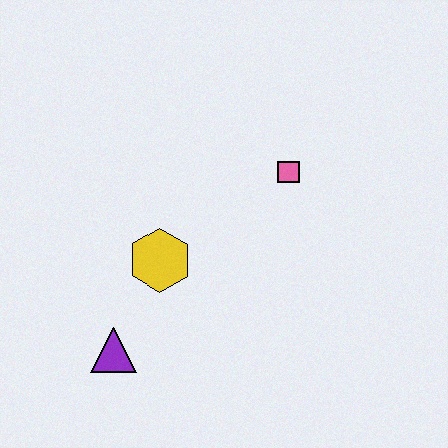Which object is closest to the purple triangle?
The yellow hexagon is closest to the purple triangle.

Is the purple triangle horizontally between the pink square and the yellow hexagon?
No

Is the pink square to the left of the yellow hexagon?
No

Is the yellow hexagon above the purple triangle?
Yes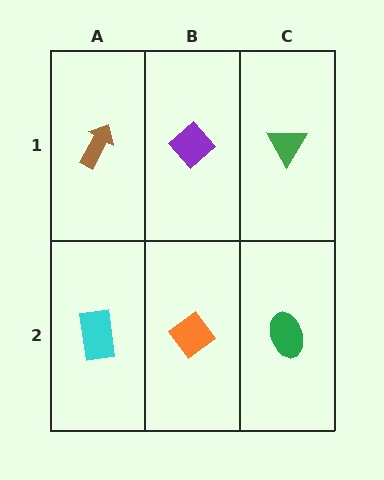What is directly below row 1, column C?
A green ellipse.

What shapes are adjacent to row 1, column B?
An orange diamond (row 2, column B), a brown arrow (row 1, column A), a green triangle (row 1, column C).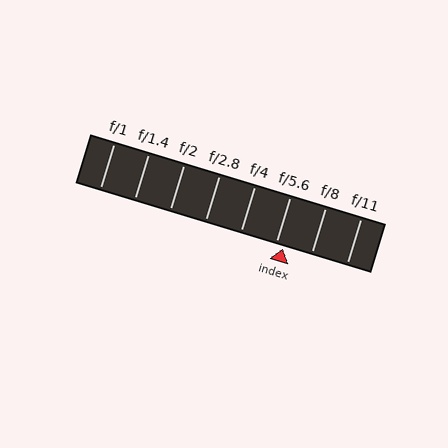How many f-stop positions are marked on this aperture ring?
There are 8 f-stop positions marked.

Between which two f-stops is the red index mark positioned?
The index mark is between f/5.6 and f/8.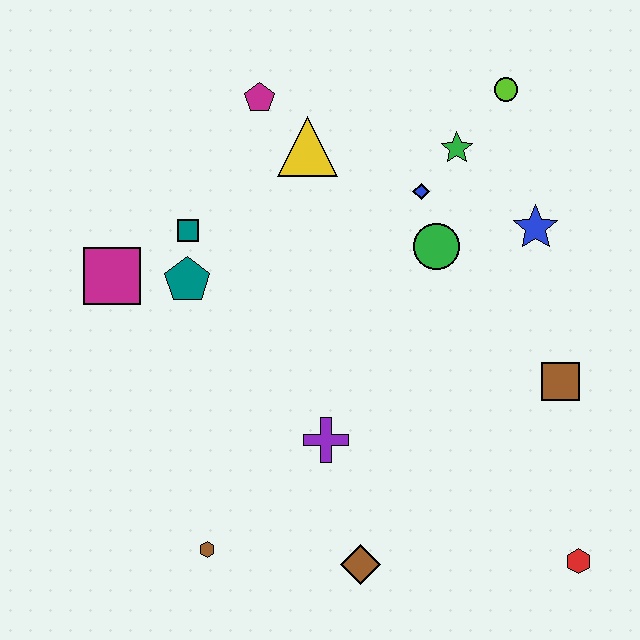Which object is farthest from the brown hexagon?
The lime circle is farthest from the brown hexagon.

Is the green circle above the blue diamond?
No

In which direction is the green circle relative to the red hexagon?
The green circle is above the red hexagon.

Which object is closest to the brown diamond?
The purple cross is closest to the brown diamond.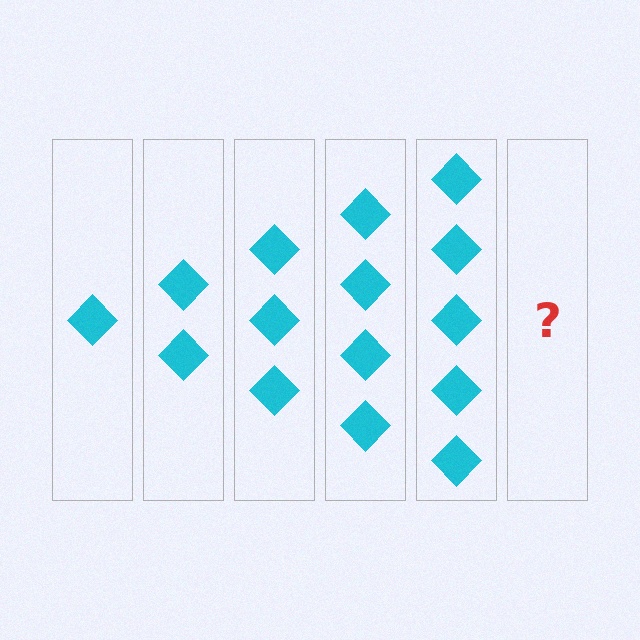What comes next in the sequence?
The next element should be 6 diamonds.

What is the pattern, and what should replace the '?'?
The pattern is that each step adds one more diamond. The '?' should be 6 diamonds.